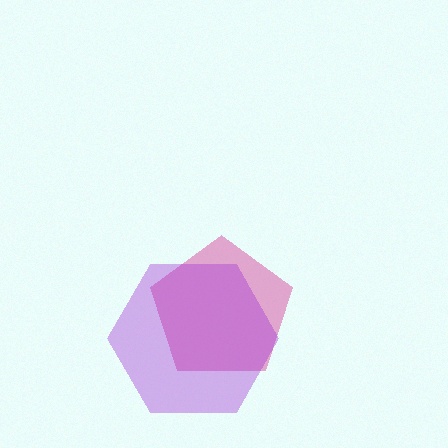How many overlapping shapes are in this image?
There are 2 overlapping shapes in the image.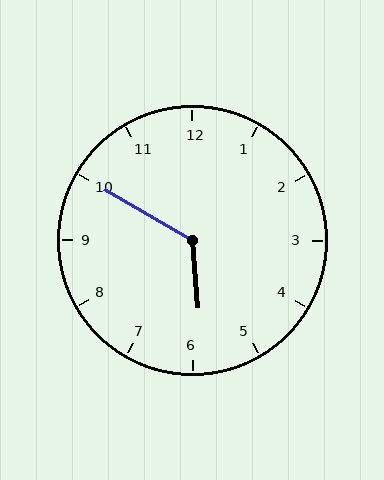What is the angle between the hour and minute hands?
Approximately 125 degrees.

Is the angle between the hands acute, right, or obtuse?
It is obtuse.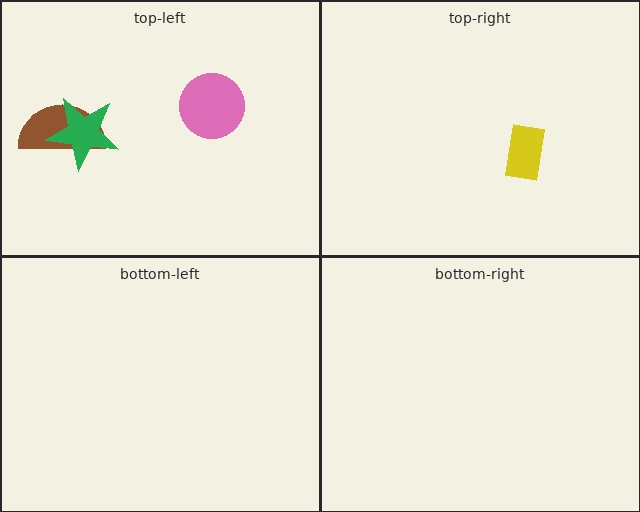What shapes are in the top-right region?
The yellow rectangle.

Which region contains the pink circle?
The top-left region.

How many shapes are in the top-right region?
1.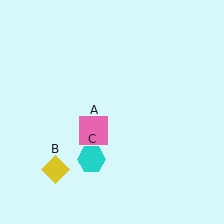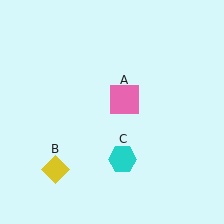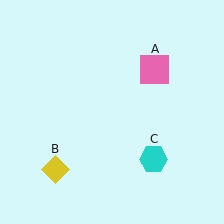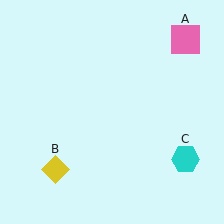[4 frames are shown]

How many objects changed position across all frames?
2 objects changed position: pink square (object A), cyan hexagon (object C).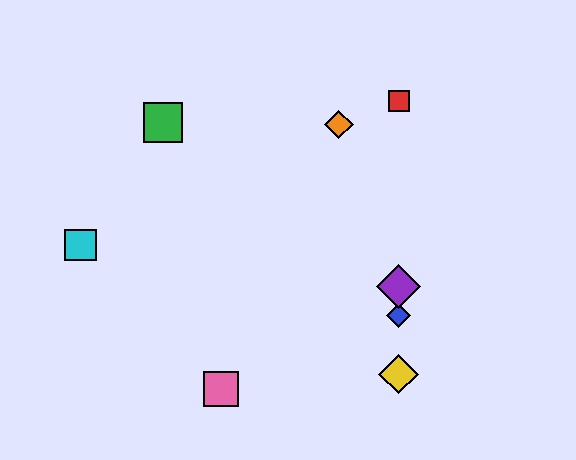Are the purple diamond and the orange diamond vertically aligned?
No, the purple diamond is at x≈399 and the orange diamond is at x≈339.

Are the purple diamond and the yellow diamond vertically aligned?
Yes, both are at x≈399.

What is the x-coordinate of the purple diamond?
The purple diamond is at x≈399.